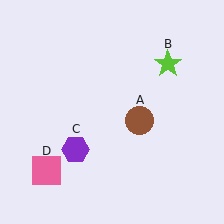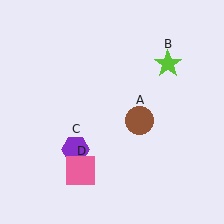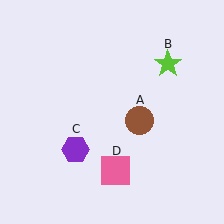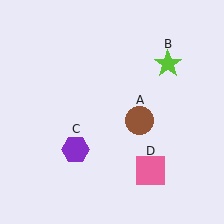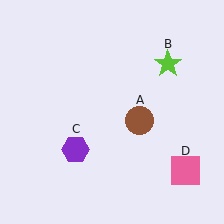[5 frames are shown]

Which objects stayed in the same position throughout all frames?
Brown circle (object A) and lime star (object B) and purple hexagon (object C) remained stationary.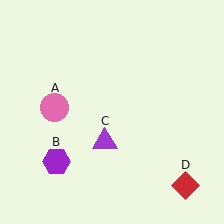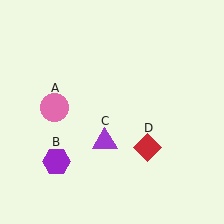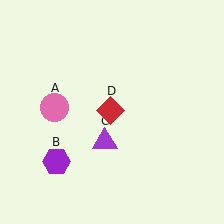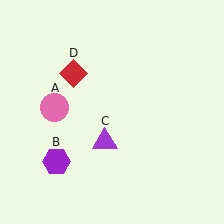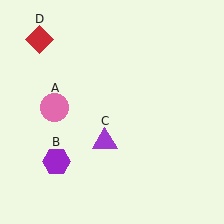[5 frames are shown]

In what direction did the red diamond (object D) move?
The red diamond (object D) moved up and to the left.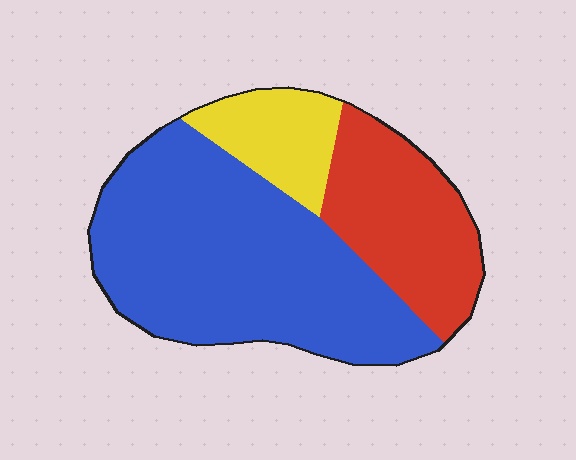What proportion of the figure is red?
Red covers around 25% of the figure.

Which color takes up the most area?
Blue, at roughly 60%.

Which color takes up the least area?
Yellow, at roughly 15%.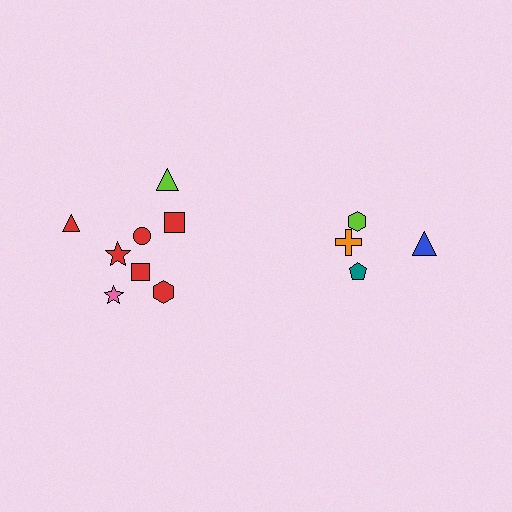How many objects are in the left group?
There are 8 objects.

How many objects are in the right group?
There are 4 objects.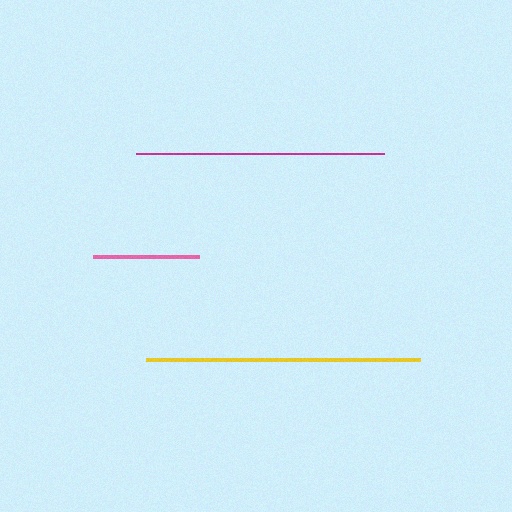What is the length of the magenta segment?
The magenta segment is approximately 248 pixels long.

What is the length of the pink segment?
The pink segment is approximately 106 pixels long.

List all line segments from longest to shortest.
From longest to shortest: yellow, magenta, pink.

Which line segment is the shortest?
The pink line is the shortest at approximately 106 pixels.